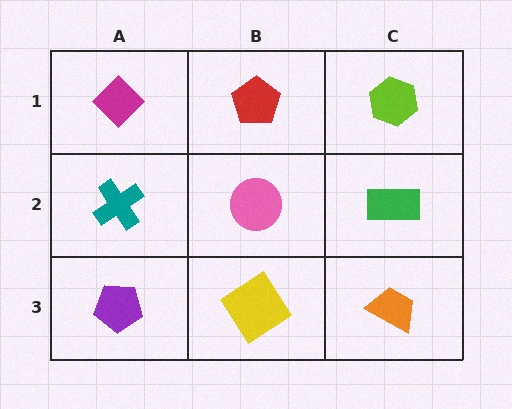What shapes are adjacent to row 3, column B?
A pink circle (row 2, column B), a purple pentagon (row 3, column A), an orange trapezoid (row 3, column C).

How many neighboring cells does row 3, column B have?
3.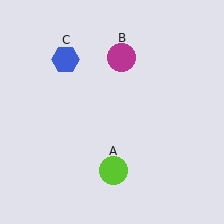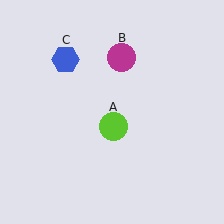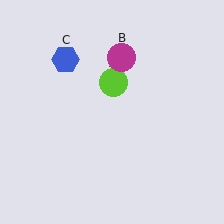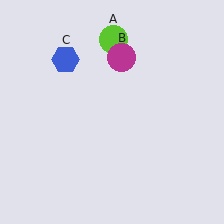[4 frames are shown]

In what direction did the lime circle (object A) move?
The lime circle (object A) moved up.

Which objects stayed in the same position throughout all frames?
Magenta circle (object B) and blue hexagon (object C) remained stationary.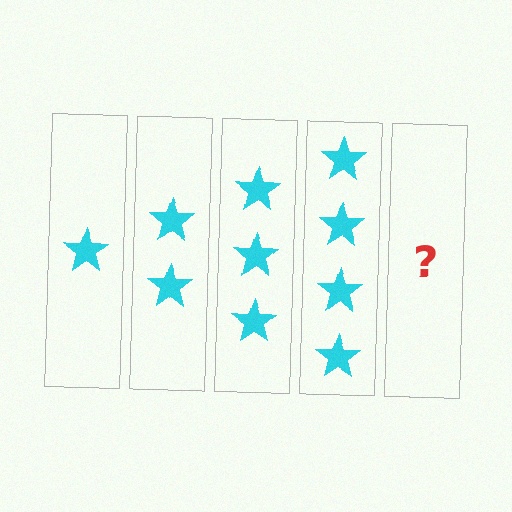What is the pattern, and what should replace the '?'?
The pattern is that each step adds one more star. The '?' should be 5 stars.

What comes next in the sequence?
The next element should be 5 stars.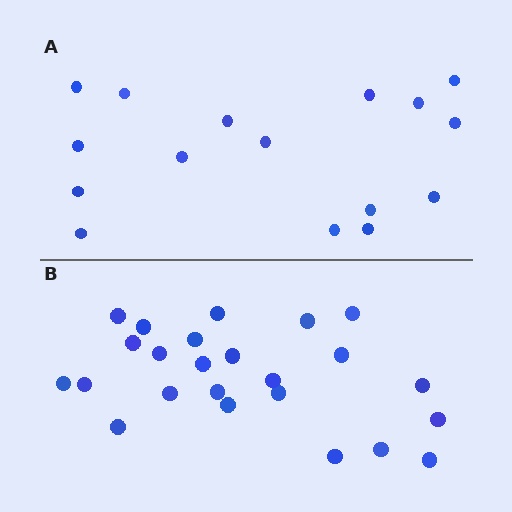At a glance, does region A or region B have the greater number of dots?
Region B (the bottom region) has more dots.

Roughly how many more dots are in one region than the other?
Region B has roughly 8 or so more dots than region A.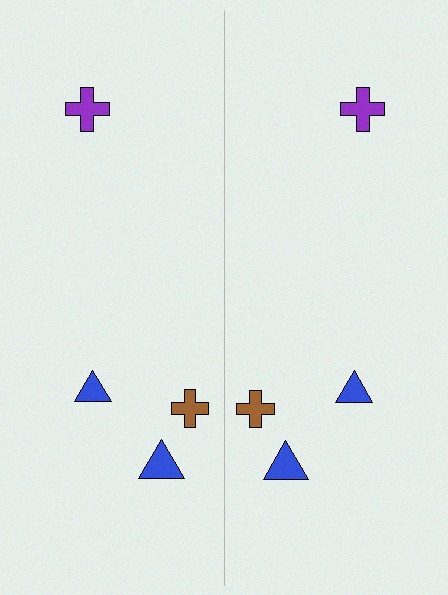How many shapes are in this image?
There are 8 shapes in this image.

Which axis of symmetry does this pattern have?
The pattern has a vertical axis of symmetry running through the center of the image.